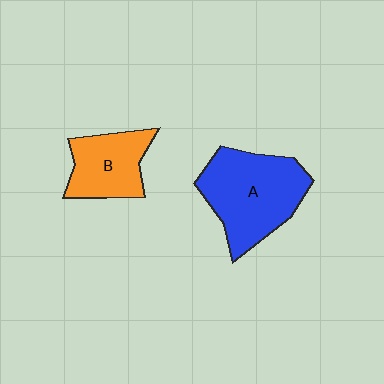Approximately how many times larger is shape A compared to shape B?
Approximately 1.6 times.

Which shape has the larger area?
Shape A (blue).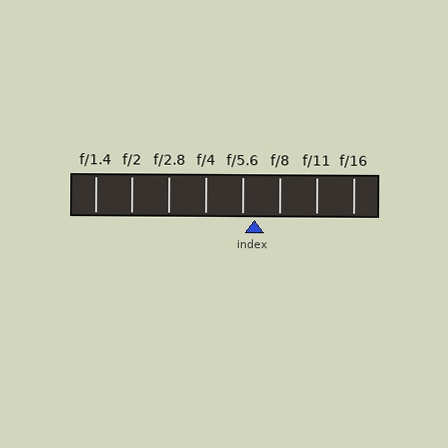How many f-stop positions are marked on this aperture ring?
There are 8 f-stop positions marked.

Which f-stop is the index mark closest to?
The index mark is closest to f/5.6.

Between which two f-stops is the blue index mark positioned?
The index mark is between f/5.6 and f/8.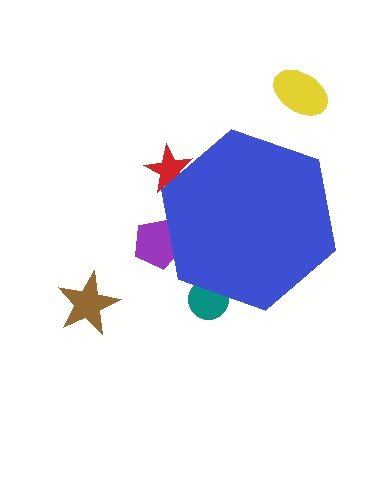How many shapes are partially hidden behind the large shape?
3 shapes are partially hidden.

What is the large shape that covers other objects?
A blue hexagon.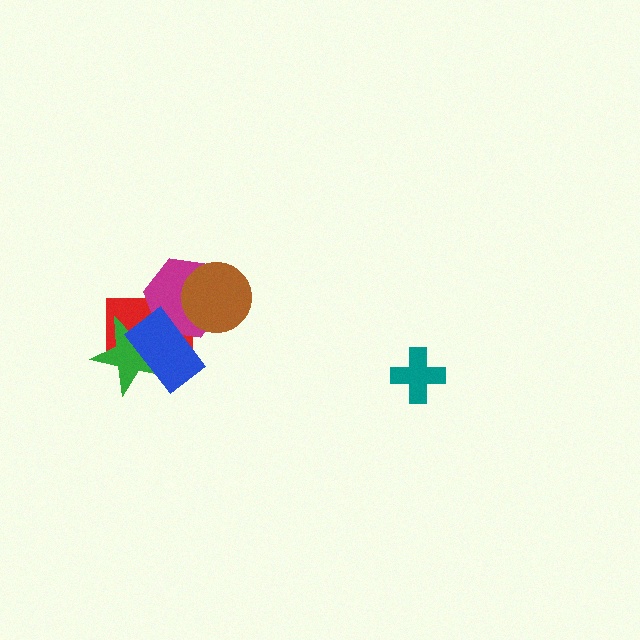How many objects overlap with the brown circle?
1 object overlaps with the brown circle.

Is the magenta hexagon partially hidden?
Yes, it is partially covered by another shape.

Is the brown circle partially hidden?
No, no other shape covers it.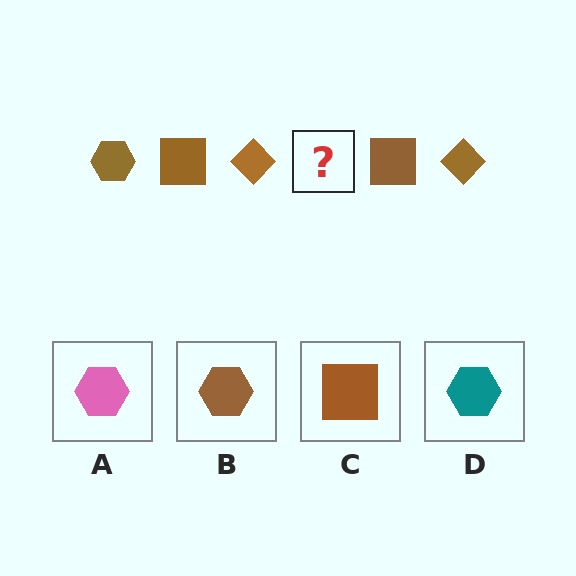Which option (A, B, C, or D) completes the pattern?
B.